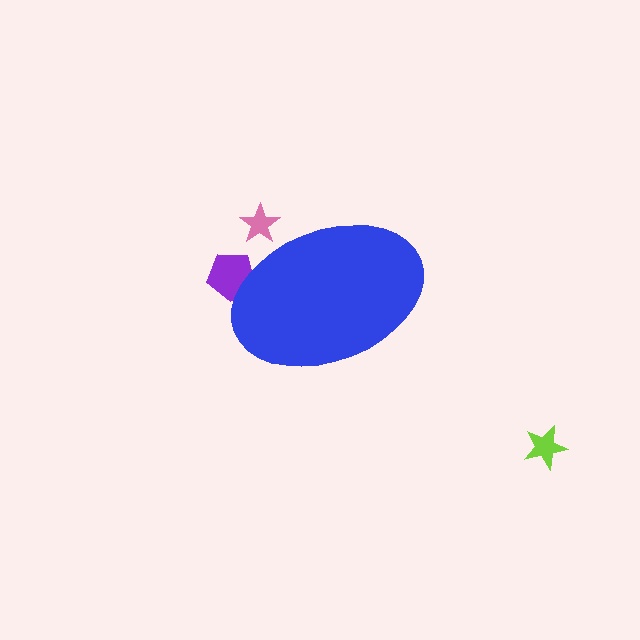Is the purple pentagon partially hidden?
Yes, the purple pentagon is partially hidden behind the blue ellipse.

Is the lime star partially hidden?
No, the lime star is fully visible.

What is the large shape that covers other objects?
A blue ellipse.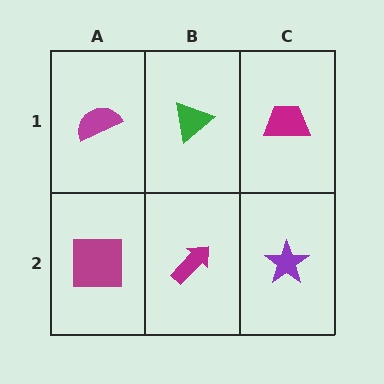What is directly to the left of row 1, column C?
A green triangle.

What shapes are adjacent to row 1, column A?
A magenta square (row 2, column A), a green triangle (row 1, column B).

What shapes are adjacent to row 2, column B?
A green triangle (row 1, column B), a magenta square (row 2, column A), a purple star (row 2, column C).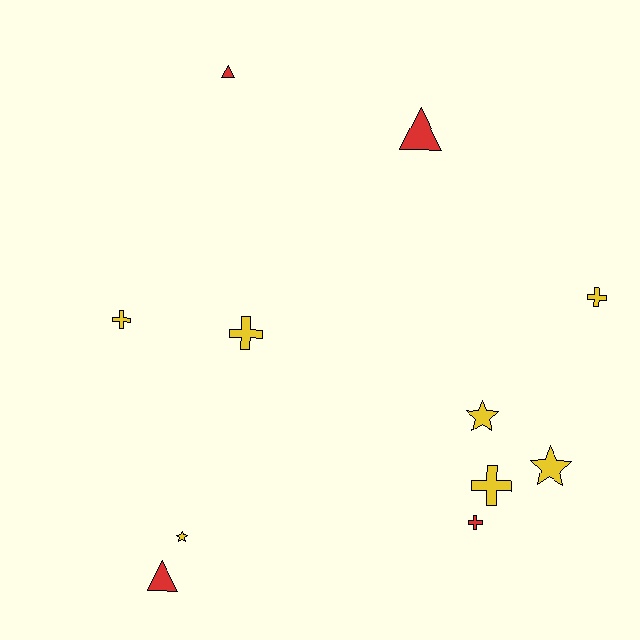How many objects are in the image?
There are 11 objects.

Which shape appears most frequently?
Cross, with 5 objects.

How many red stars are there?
There are no red stars.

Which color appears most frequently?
Yellow, with 7 objects.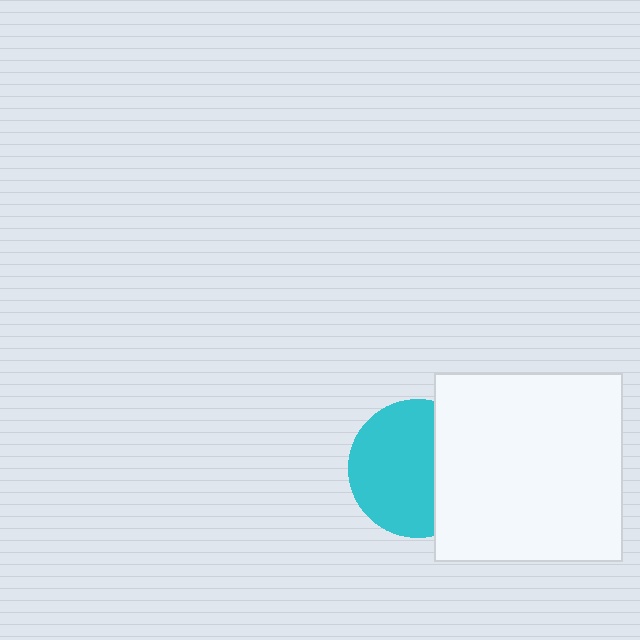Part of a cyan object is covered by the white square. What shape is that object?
It is a circle.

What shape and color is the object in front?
The object in front is a white square.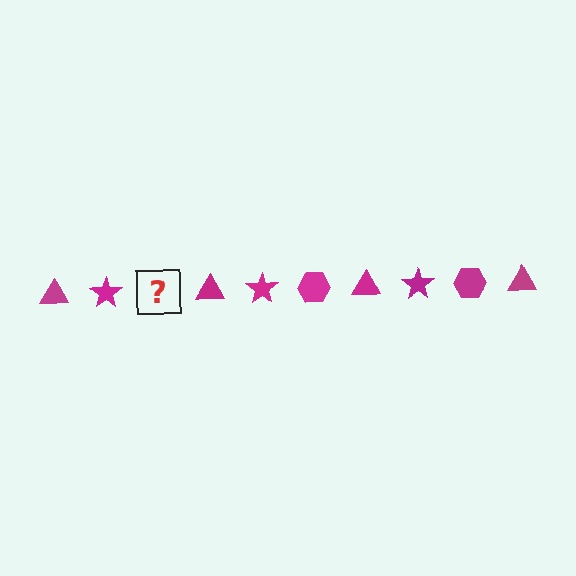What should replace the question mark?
The question mark should be replaced with a magenta hexagon.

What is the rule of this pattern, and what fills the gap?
The rule is that the pattern cycles through triangle, star, hexagon shapes in magenta. The gap should be filled with a magenta hexagon.